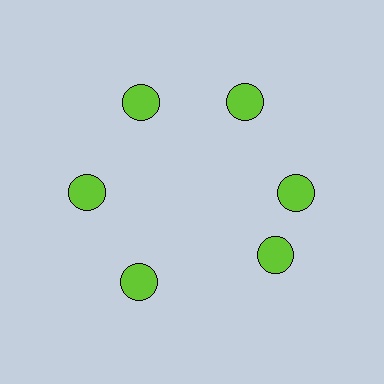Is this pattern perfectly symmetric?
No. The 6 lime circles are arranged in a ring, but one element near the 5 o'clock position is rotated out of alignment along the ring, breaking the 6-fold rotational symmetry.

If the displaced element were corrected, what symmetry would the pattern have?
It would have 6-fold rotational symmetry — the pattern would map onto itself every 60 degrees.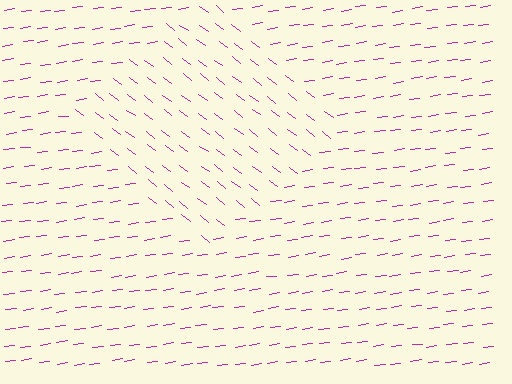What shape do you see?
I see a diamond.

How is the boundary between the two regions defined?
The boundary is defined purely by a change in line orientation (approximately 45 degrees difference). All lines are the same color and thickness.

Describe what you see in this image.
The image is filled with small magenta line segments. A diamond region in the image has lines oriented differently from the surrounding lines, creating a visible texture boundary.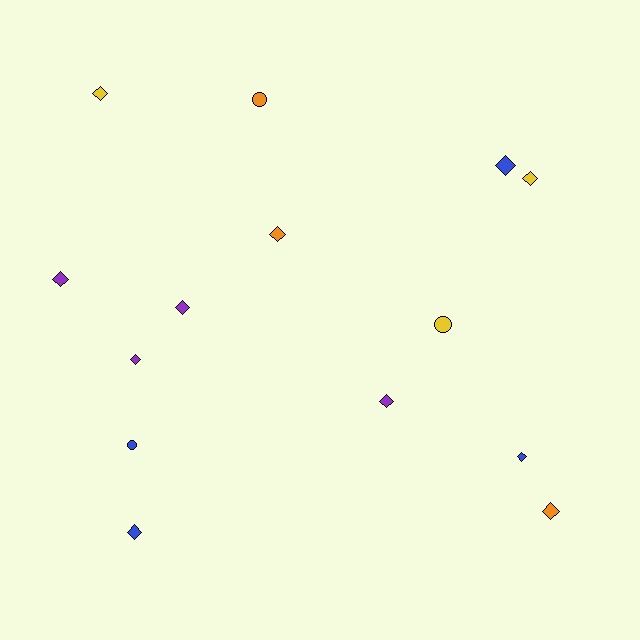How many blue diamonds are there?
There are 3 blue diamonds.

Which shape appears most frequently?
Diamond, with 11 objects.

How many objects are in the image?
There are 14 objects.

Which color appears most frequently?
Blue, with 4 objects.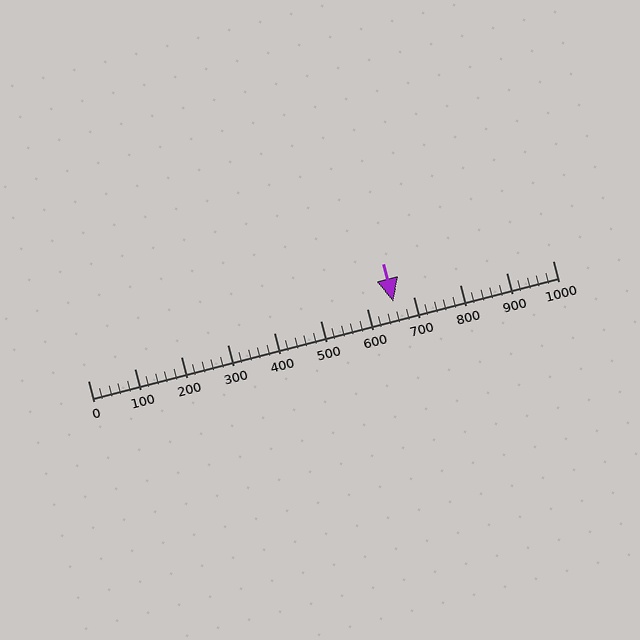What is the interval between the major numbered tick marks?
The major tick marks are spaced 100 units apart.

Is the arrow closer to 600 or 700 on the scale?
The arrow is closer to 700.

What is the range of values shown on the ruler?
The ruler shows values from 0 to 1000.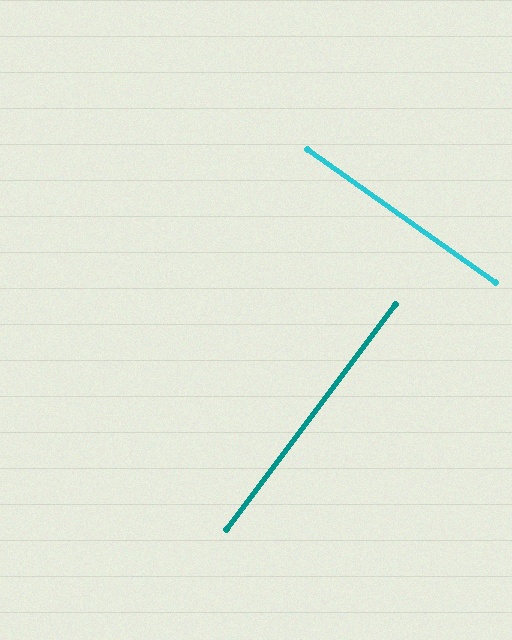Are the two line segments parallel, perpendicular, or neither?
Perpendicular — they meet at approximately 88°.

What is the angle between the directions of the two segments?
Approximately 88 degrees.